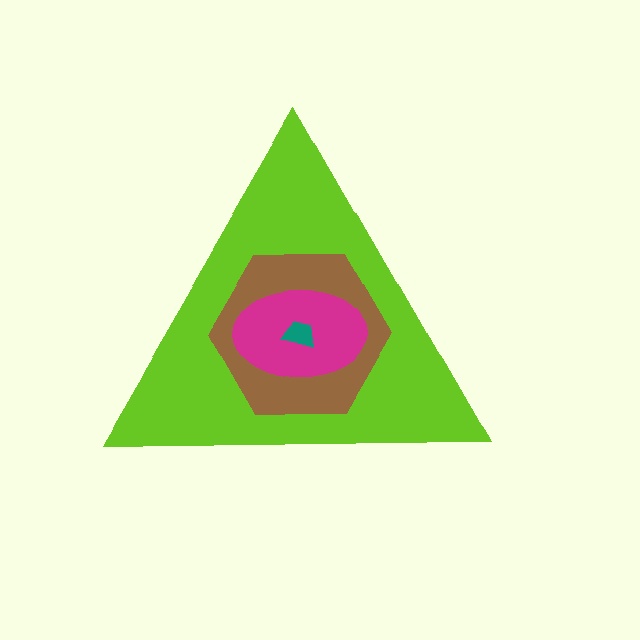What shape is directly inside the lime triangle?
The brown hexagon.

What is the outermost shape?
The lime triangle.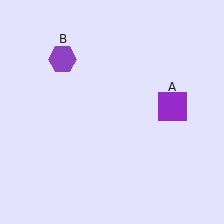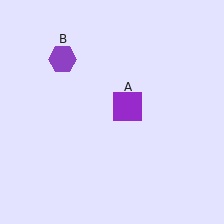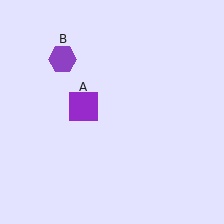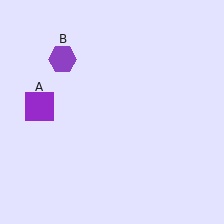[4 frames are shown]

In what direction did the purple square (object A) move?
The purple square (object A) moved left.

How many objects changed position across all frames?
1 object changed position: purple square (object A).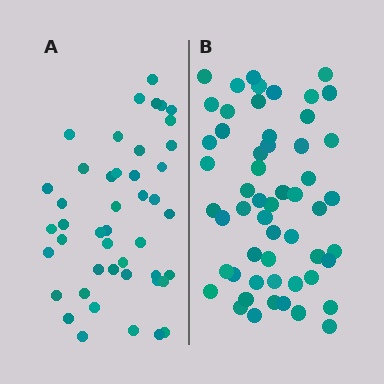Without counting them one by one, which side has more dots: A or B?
Region B (the right region) has more dots.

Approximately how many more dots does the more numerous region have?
Region B has roughly 10 or so more dots than region A.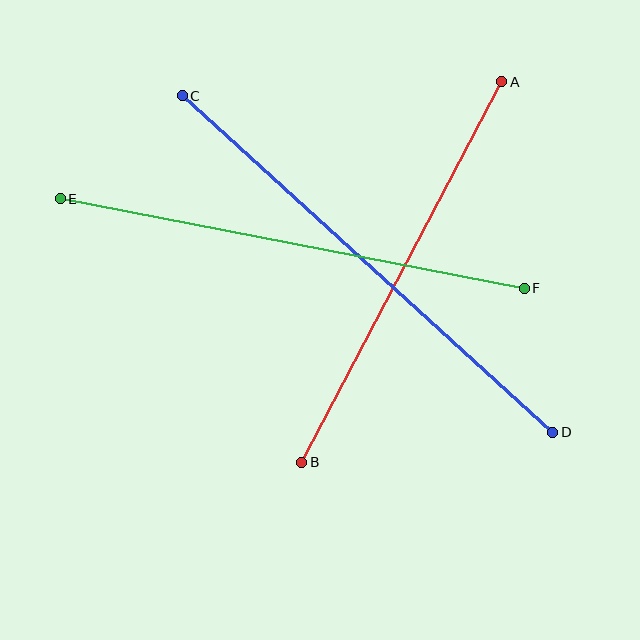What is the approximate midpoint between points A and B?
The midpoint is at approximately (402, 272) pixels.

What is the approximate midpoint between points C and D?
The midpoint is at approximately (368, 264) pixels.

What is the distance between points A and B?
The distance is approximately 430 pixels.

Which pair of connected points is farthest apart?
Points C and D are farthest apart.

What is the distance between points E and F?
The distance is approximately 472 pixels.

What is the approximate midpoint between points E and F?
The midpoint is at approximately (292, 243) pixels.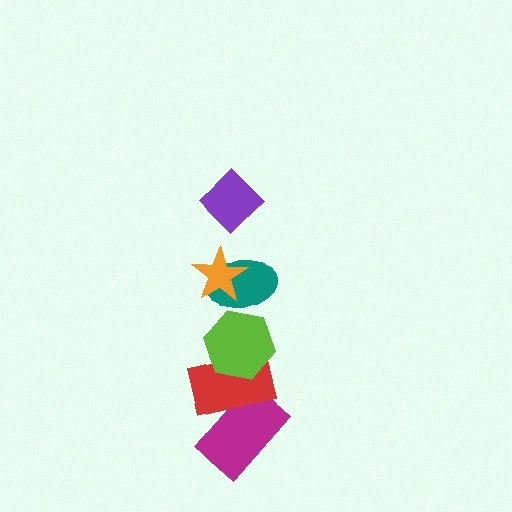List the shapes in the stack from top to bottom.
From top to bottom: the purple diamond, the orange star, the teal ellipse, the lime hexagon, the red rectangle, the magenta rectangle.